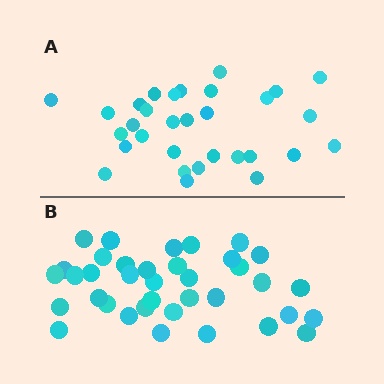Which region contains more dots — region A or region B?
Region B (the bottom region) has more dots.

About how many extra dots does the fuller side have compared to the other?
Region B has about 6 more dots than region A.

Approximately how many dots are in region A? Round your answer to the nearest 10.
About 30 dots. (The exact count is 31, which rounds to 30.)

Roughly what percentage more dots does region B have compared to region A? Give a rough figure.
About 20% more.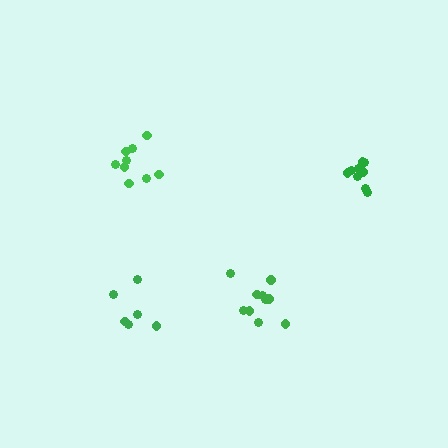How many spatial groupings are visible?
There are 4 spatial groupings.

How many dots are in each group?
Group 1: 9 dots, Group 2: 9 dots, Group 3: 6 dots, Group 4: 10 dots (34 total).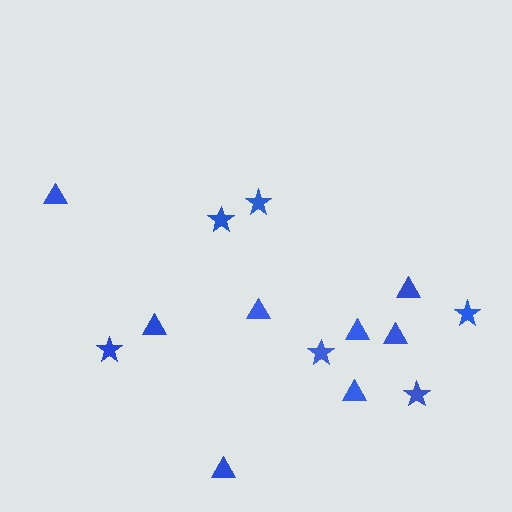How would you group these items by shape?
There are 2 groups: one group of stars (6) and one group of triangles (8).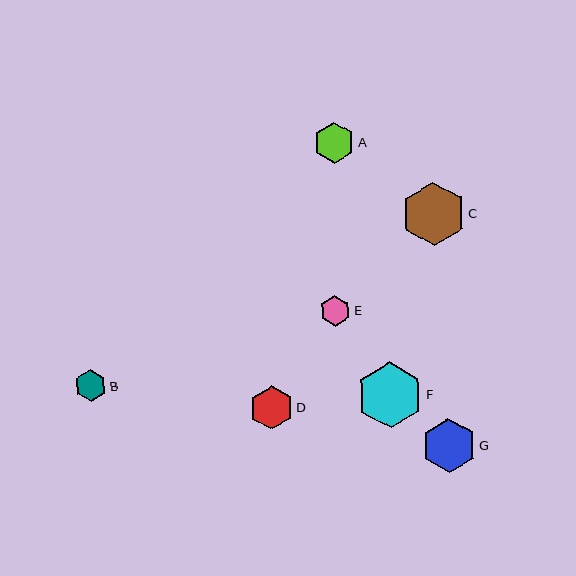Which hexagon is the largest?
Hexagon F is the largest with a size of approximately 66 pixels.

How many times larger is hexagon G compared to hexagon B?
Hexagon G is approximately 1.7 times the size of hexagon B.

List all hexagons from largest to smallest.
From largest to smallest: F, C, G, D, A, B, E.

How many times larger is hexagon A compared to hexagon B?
Hexagon A is approximately 1.3 times the size of hexagon B.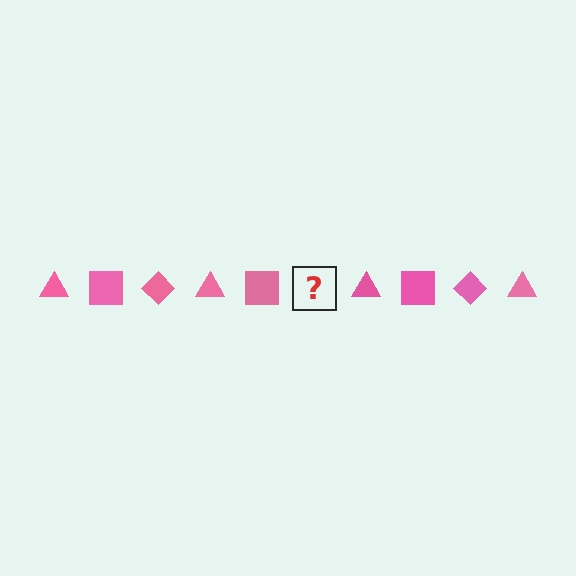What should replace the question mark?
The question mark should be replaced with a pink diamond.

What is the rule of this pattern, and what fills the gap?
The rule is that the pattern cycles through triangle, square, diamond shapes in pink. The gap should be filled with a pink diamond.